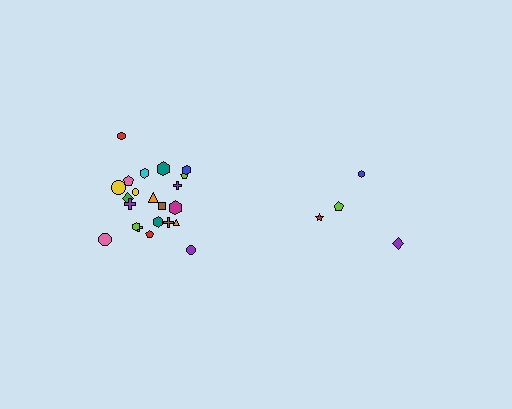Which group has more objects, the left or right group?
The left group.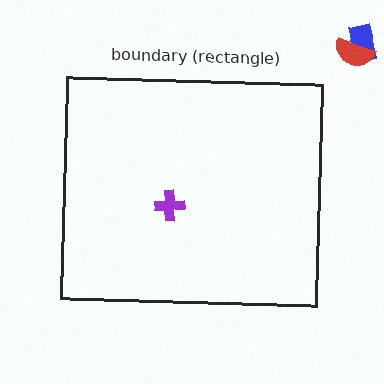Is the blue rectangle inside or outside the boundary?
Outside.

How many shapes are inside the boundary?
1 inside, 2 outside.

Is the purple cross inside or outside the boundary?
Inside.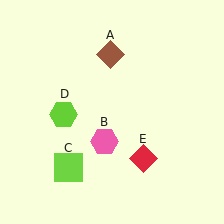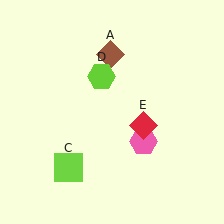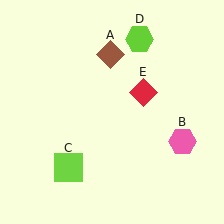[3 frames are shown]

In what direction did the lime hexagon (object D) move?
The lime hexagon (object D) moved up and to the right.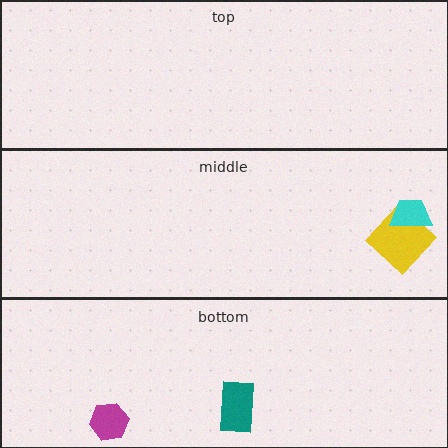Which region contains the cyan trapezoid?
The middle region.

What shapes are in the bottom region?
The teal rectangle, the magenta hexagon.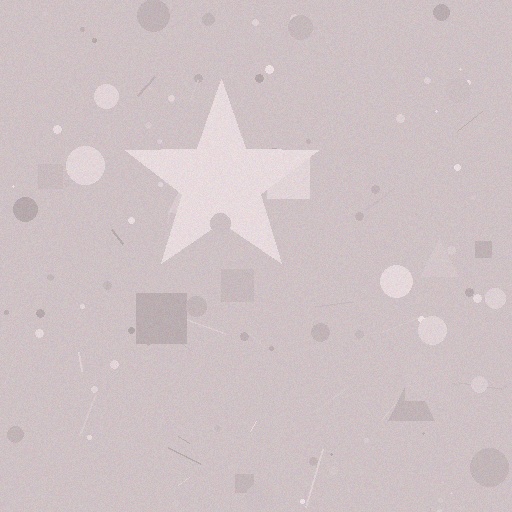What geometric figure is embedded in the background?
A star is embedded in the background.